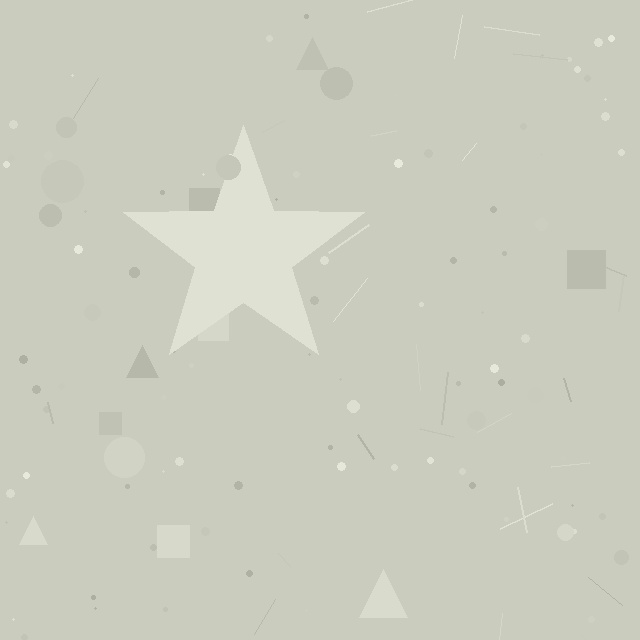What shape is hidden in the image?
A star is hidden in the image.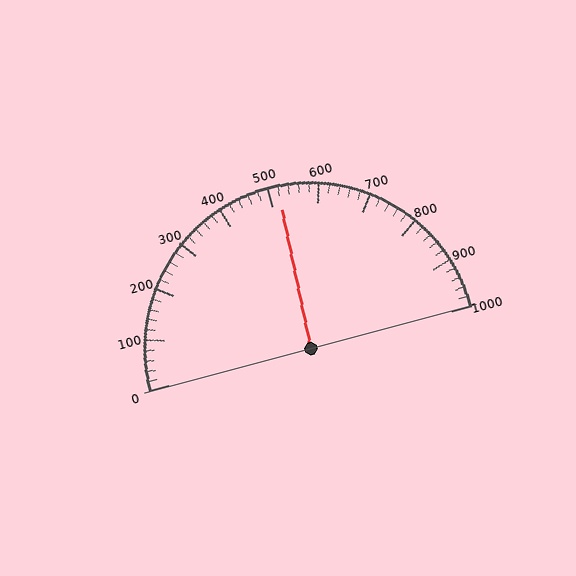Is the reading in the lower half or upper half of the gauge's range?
The reading is in the upper half of the range (0 to 1000).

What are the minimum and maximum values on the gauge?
The gauge ranges from 0 to 1000.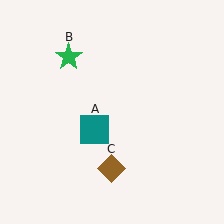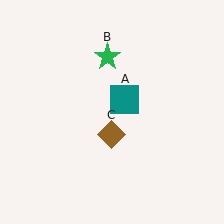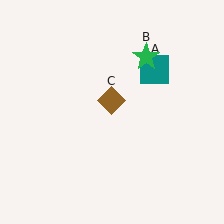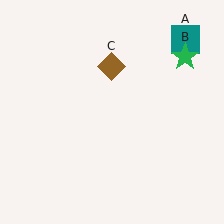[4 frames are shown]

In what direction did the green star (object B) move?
The green star (object B) moved right.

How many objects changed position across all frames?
3 objects changed position: teal square (object A), green star (object B), brown diamond (object C).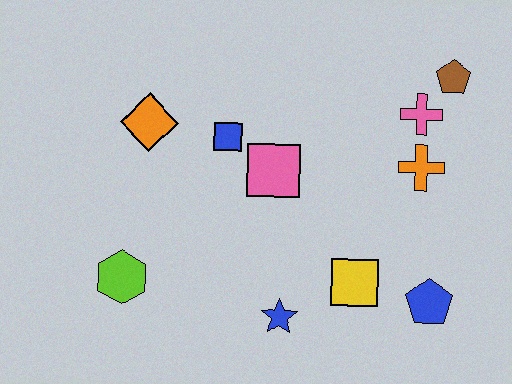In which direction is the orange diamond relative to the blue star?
The orange diamond is above the blue star.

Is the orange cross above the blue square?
No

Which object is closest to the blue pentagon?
The yellow square is closest to the blue pentagon.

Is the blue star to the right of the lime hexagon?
Yes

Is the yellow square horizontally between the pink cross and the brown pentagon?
No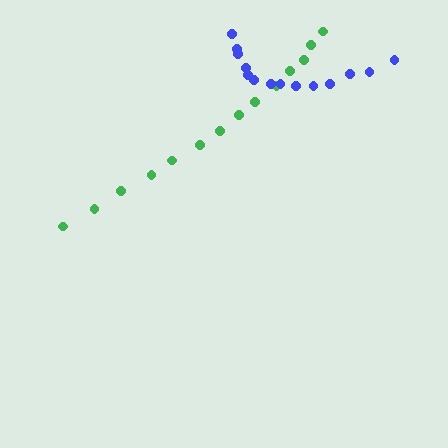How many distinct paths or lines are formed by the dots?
There are 2 distinct paths.